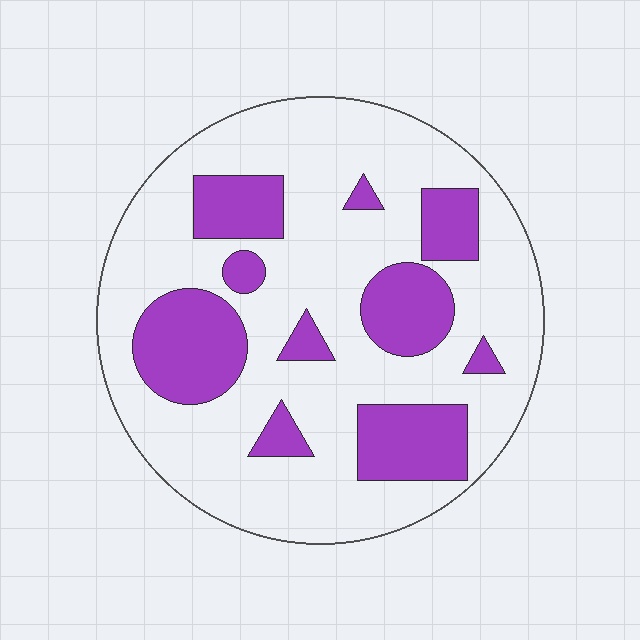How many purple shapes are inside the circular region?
10.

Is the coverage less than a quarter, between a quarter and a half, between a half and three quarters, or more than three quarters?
Between a quarter and a half.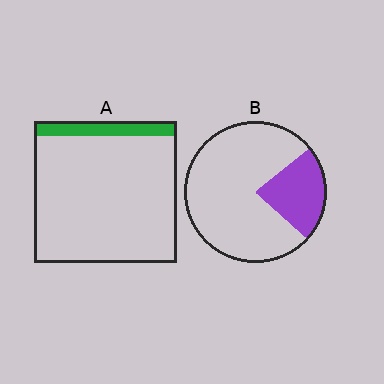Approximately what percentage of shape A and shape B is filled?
A is approximately 10% and B is approximately 25%.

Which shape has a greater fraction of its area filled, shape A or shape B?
Shape B.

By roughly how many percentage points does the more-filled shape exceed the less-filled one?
By roughly 10 percentage points (B over A).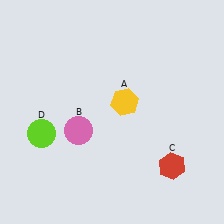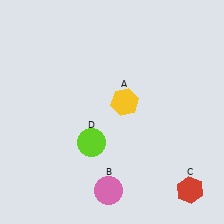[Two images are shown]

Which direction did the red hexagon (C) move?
The red hexagon (C) moved down.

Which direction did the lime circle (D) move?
The lime circle (D) moved right.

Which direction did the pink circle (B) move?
The pink circle (B) moved down.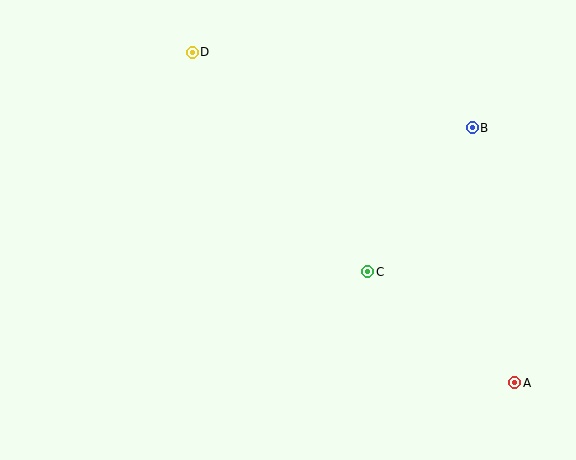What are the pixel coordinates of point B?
Point B is at (472, 128).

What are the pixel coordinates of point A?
Point A is at (515, 383).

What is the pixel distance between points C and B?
The distance between C and B is 178 pixels.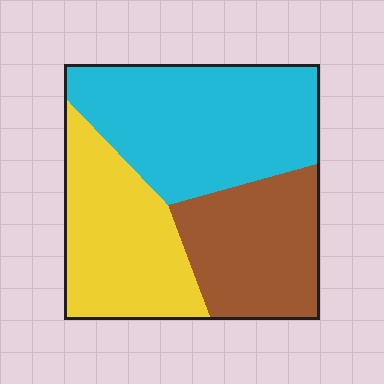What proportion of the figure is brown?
Brown covers around 30% of the figure.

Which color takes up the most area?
Cyan, at roughly 40%.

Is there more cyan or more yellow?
Cyan.